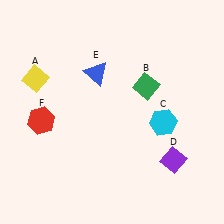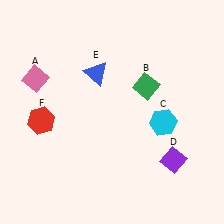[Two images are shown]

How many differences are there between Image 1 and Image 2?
There is 1 difference between the two images.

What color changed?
The diamond (A) changed from yellow in Image 1 to pink in Image 2.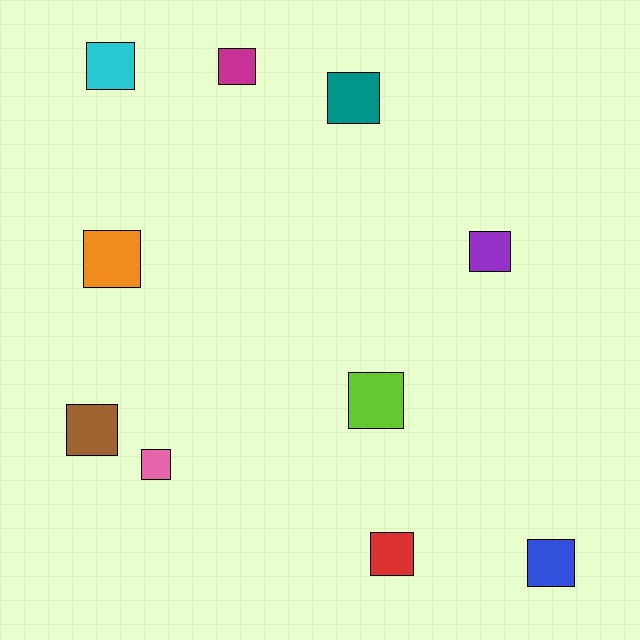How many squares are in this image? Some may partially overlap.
There are 10 squares.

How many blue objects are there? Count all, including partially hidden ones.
There is 1 blue object.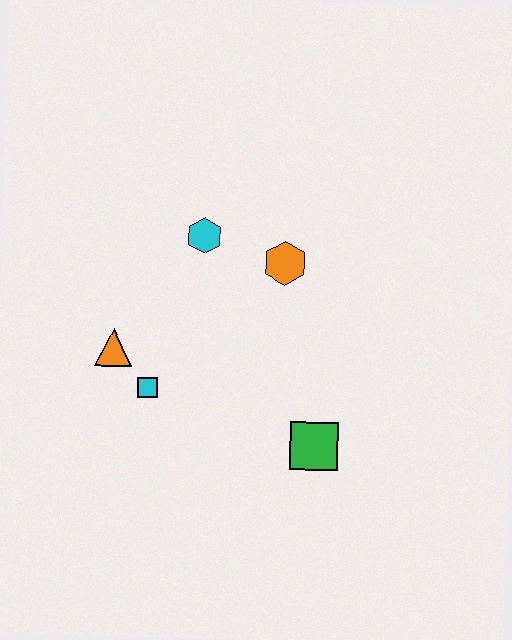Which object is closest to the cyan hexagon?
The orange hexagon is closest to the cyan hexagon.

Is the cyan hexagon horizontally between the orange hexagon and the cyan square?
Yes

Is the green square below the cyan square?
Yes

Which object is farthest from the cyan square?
The orange hexagon is farthest from the cyan square.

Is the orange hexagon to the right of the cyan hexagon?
Yes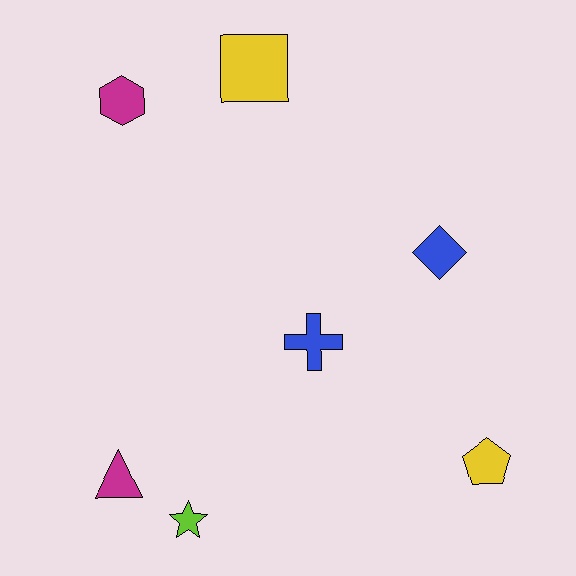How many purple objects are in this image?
There are no purple objects.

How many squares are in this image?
There is 1 square.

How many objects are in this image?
There are 7 objects.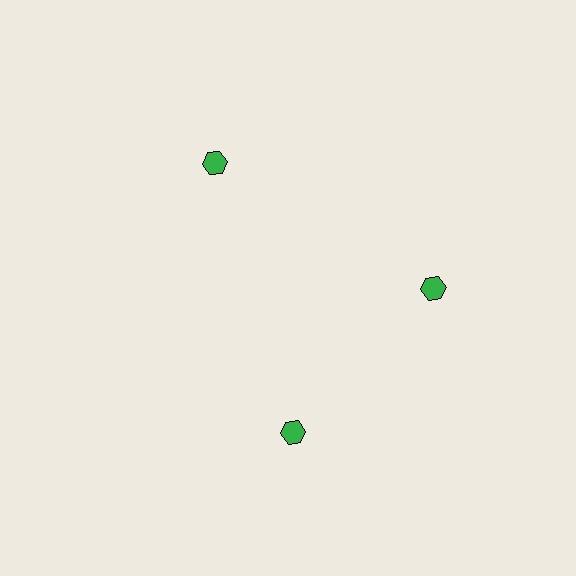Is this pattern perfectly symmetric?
No. The 3 green hexagons are arranged in a ring, but one element near the 7 o'clock position is rotated out of alignment along the ring, breaking the 3-fold rotational symmetry.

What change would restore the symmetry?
The symmetry would be restored by rotating it back into even spacing with its neighbors so that all 3 hexagons sit at equal angles and equal distance from the center.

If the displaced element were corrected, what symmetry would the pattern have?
It would have 3-fold rotational symmetry — the pattern would map onto itself every 120 degrees.